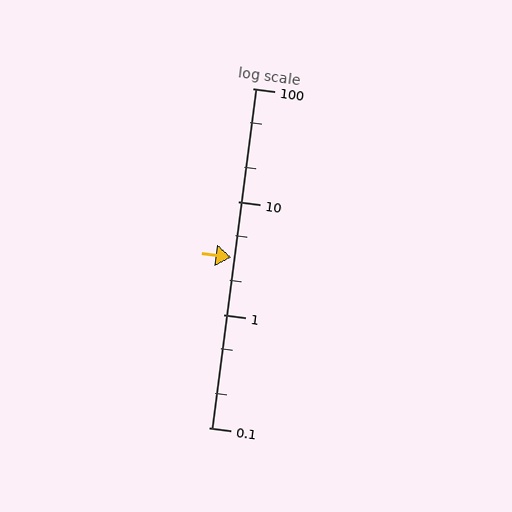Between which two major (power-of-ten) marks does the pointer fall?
The pointer is between 1 and 10.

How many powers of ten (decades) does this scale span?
The scale spans 3 decades, from 0.1 to 100.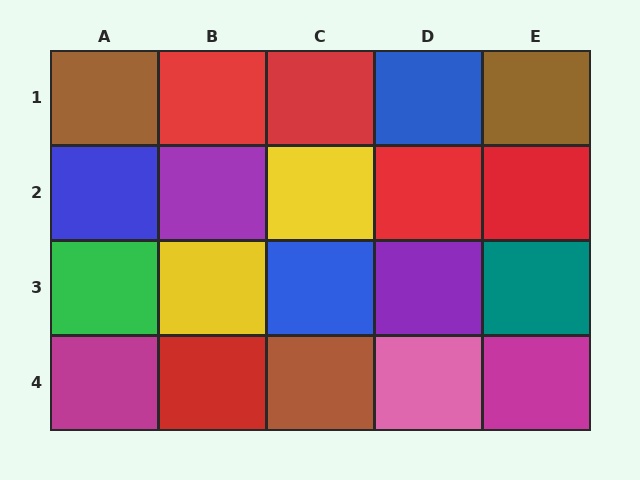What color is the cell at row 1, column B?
Red.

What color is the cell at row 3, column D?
Purple.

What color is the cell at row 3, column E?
Teal.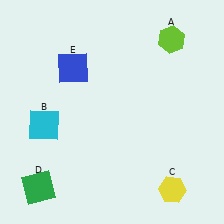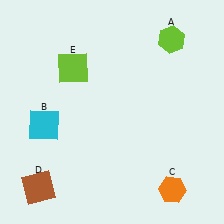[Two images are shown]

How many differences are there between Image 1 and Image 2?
There are 3 differences between the two images.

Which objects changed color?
C changed from yellow to orange. D changed from green to brown. E changed from blue to lime.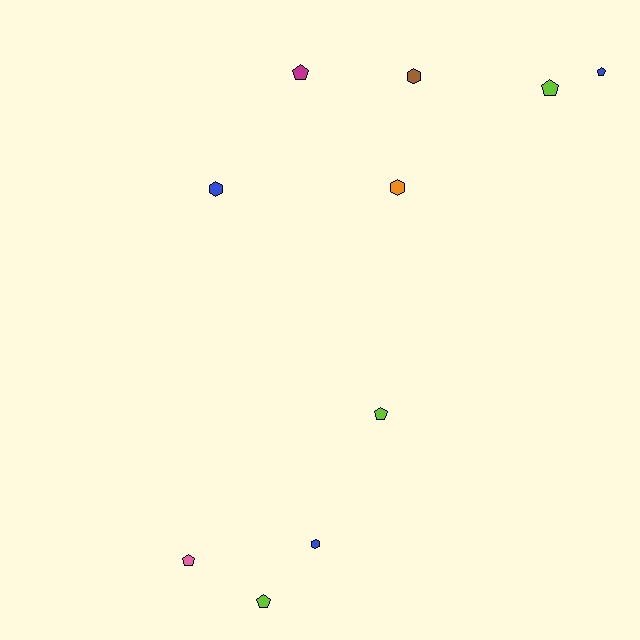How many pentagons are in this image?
There are 6 pentagons.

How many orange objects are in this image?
There is 1 orange object.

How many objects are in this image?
There are 10 objects.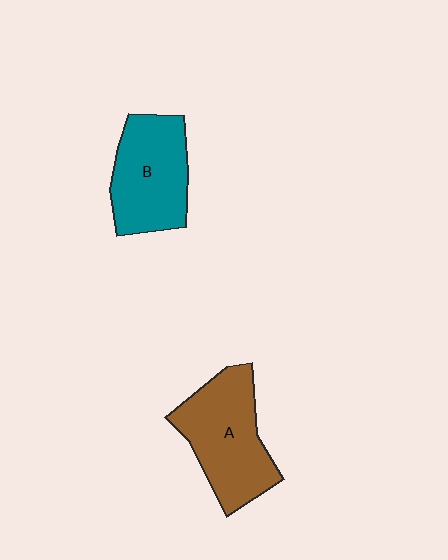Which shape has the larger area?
Shape A (brown).